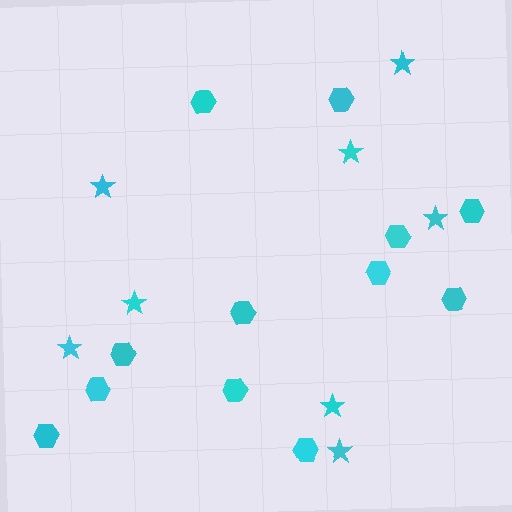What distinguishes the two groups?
There are 2 groups: one group of hexagons (12) and one group of stars (8).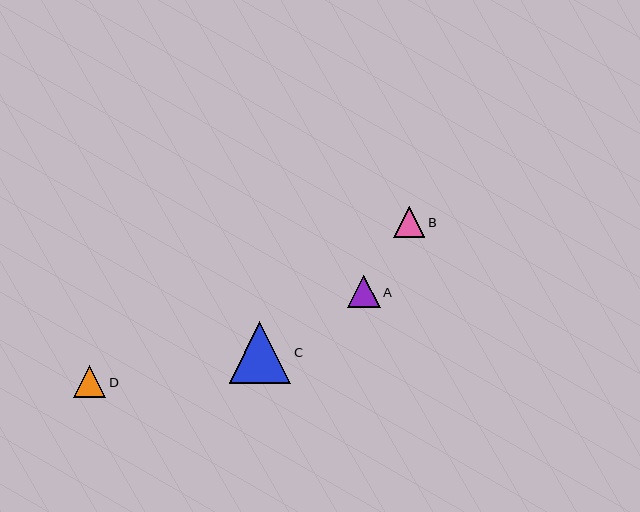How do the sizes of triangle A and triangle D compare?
Triangle A and triangle D are approximately the same size.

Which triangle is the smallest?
Triangle B is the smallest with a size of approximately 31 pixels.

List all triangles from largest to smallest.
From largest to smallest: C, A, D, B.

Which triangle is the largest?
Triangle C is the largest with a size of approximately 61 pixels.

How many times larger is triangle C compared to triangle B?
Triangle C is approximately 2.0 times the size of triangle B.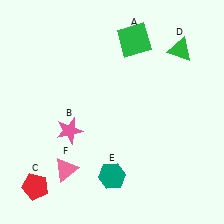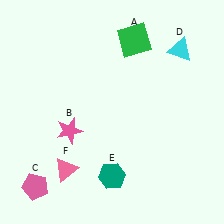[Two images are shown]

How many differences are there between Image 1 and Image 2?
There are 2 differences between the two images.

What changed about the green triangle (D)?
In Image 1, D is green. In Image 2, it changed to cyan.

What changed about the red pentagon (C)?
In Image 1, C is red. In Image 2, it changed to pink.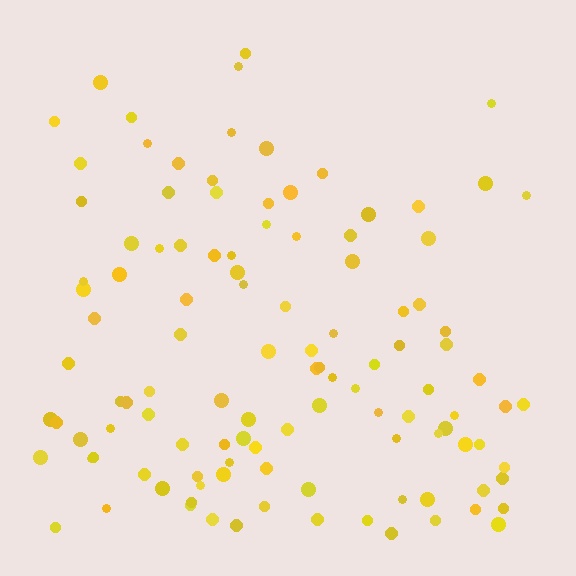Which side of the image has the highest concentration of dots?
The bottom.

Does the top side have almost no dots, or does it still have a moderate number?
Still a moderate number, just noticeably fewer than the bottom.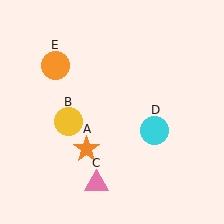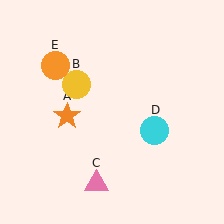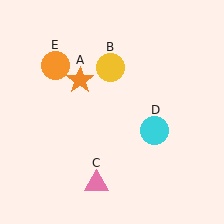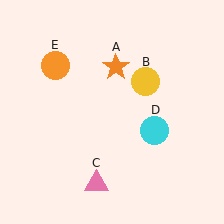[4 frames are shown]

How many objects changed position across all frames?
2 objects changed position: orange star (object A), yellow circle (object B).